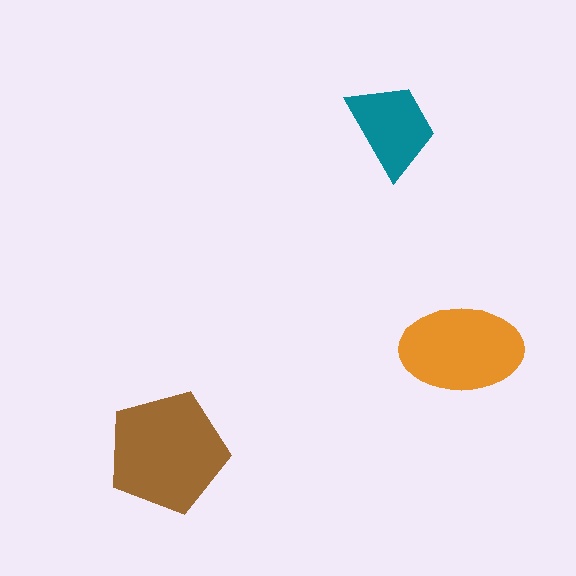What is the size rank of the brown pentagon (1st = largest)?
1st.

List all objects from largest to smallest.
The brown pentagon, the orange ellipse, the teal trapezoid.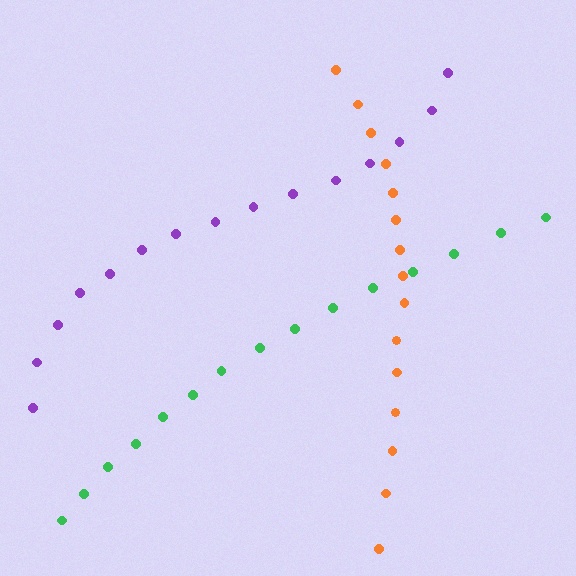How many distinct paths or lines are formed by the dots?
There are 3 distinct paths.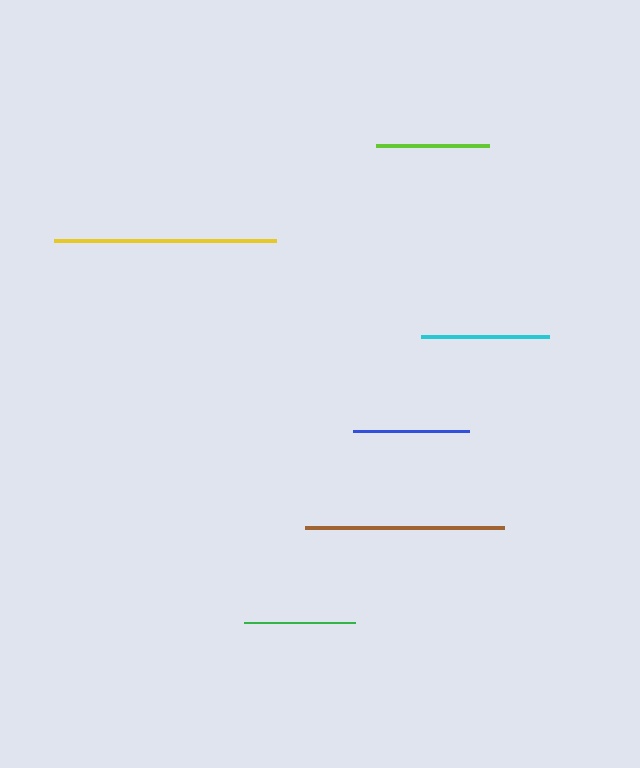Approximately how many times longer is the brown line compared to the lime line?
The brown line is approximately 1.8 times the length of the lime line.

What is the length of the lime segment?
The lime segment is approximately 113 pixels long.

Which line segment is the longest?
The yellow line is the longest at approximately 221 pixels.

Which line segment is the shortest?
The green line is the shortest at approximately 111 pixels.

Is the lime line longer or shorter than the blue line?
The blue line is longer than the lime line.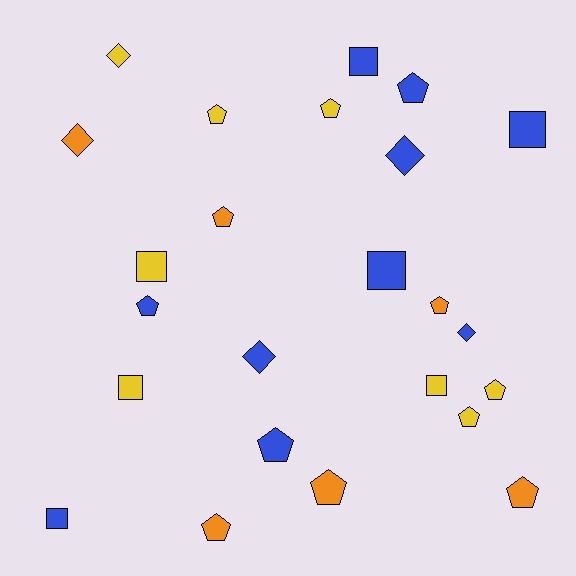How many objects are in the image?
There are 24 objects.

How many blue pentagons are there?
There are 3 blue pentagons.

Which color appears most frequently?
Blue, with 10 objects.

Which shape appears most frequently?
Pentagon, with 12 objects.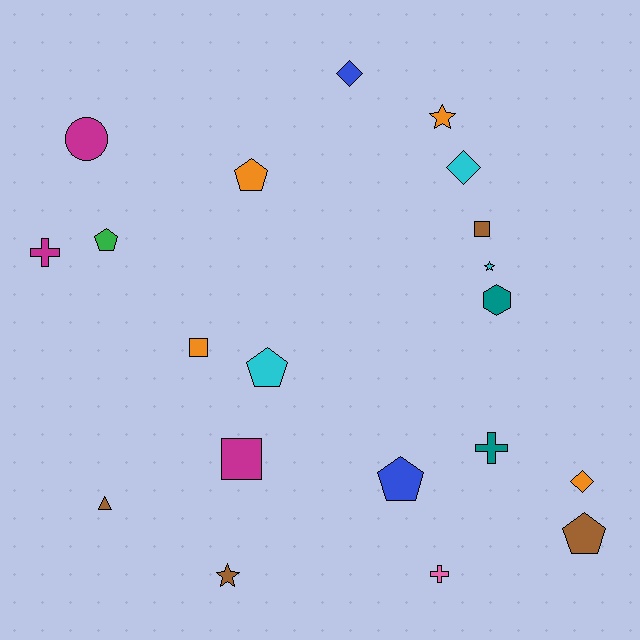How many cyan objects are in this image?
There are 3 cyan objects.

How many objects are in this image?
There are 20 objects.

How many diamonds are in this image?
There are 3 diamonds.